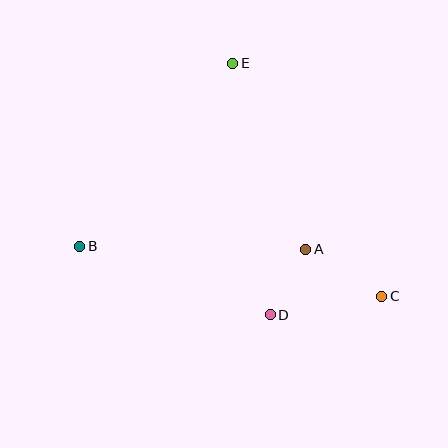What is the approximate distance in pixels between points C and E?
The distance between C and E is approximately 276 pixels.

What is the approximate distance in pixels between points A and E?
The distance between A and E is approximately 200 pixels.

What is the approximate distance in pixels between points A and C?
The distance between A and C is approximately 89 pixels.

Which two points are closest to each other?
Points A and D are closest to each other.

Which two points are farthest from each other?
Points B and C are farthest from each other.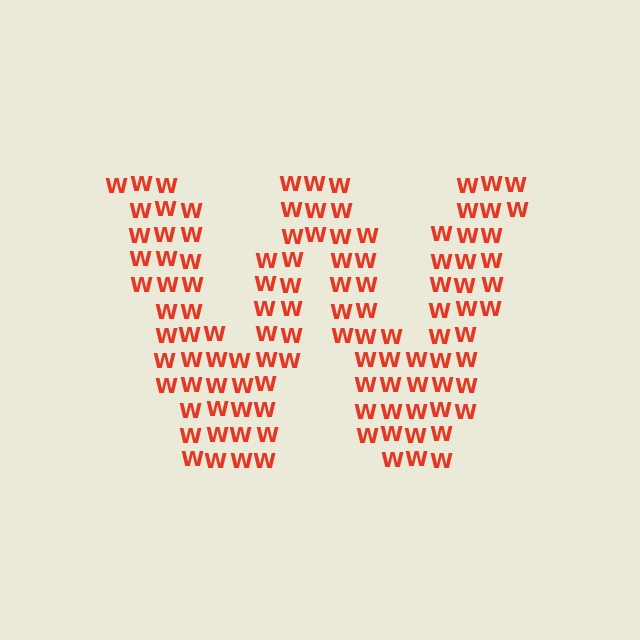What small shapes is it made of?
It is made of small letter W's.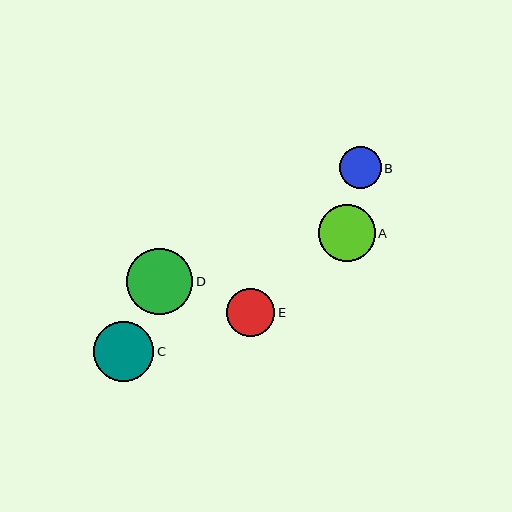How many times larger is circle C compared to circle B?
Circle C is approximately 1.4 times the size of circle B.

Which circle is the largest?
Circle D is the largest with a size of approximately 66 pixels.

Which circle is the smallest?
Circle B is the smallest with a size of approximately 42 pixels.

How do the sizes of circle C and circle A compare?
Circle C and circle A are approximately the same size.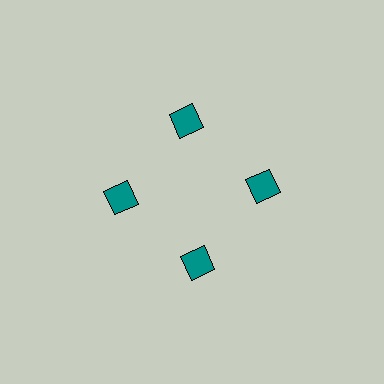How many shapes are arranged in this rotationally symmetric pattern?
There are 4 shapes, arranged in 4 groups of 1.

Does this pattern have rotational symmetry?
Yes, this pattern has 4-fold rotational symmetry. It looks the same after rotating 90 degrees around the center.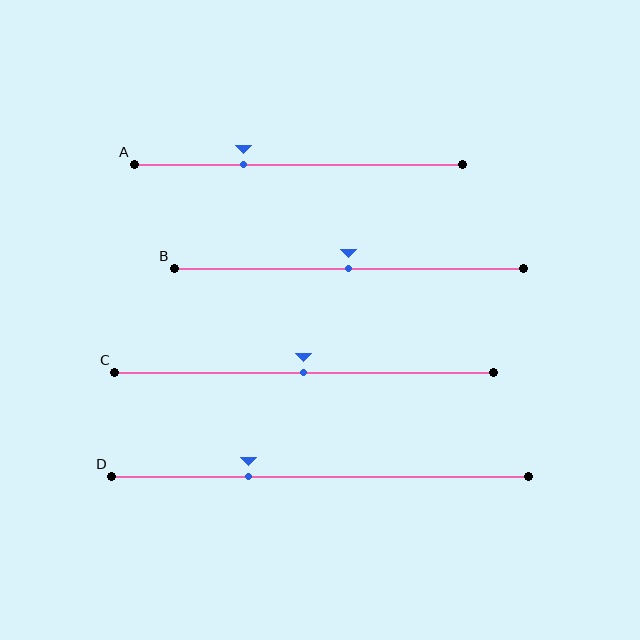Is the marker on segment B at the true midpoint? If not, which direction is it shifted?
Yes, the marker on segment B is at the true midpoint.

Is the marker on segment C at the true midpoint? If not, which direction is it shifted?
Yes, the marker on segment C is at the true midpoint.